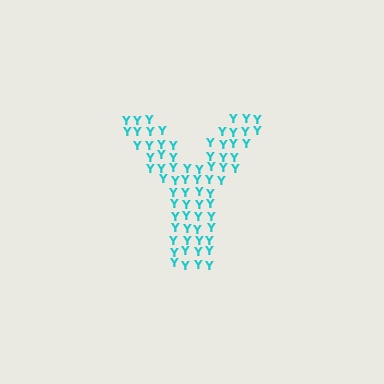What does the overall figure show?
The overall figure shows the letter Y.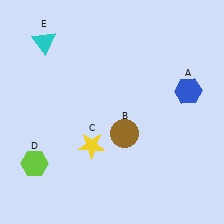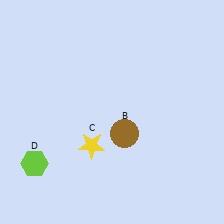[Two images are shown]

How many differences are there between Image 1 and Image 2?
There are 2 differences between the two images.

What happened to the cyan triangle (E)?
The cyan triangle (E) was removed in Image 2. It was in the top-left area of Image 1.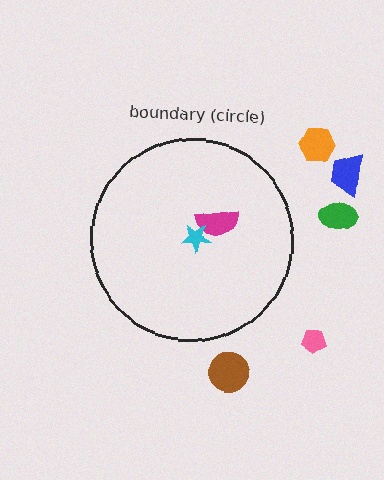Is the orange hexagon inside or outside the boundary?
Outside.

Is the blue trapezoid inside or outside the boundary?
Outside.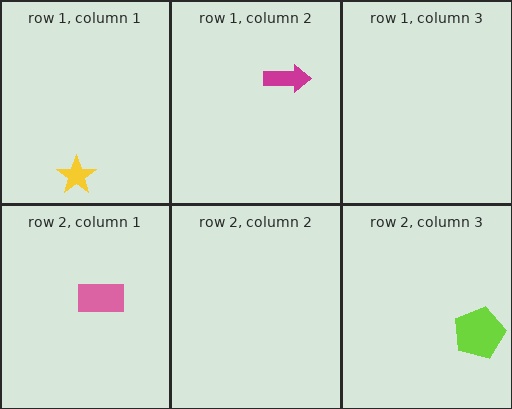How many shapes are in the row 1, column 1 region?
1.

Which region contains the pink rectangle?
The row 2, column 1 region.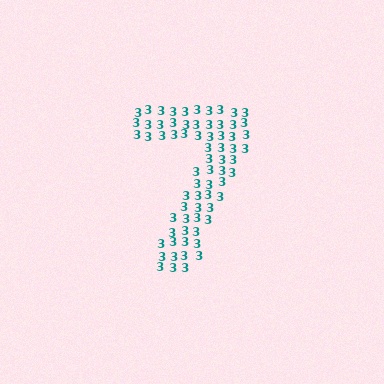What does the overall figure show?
The overall figure shows the digit 7.